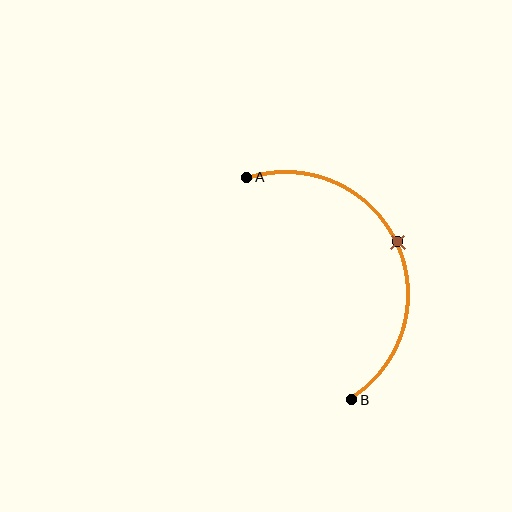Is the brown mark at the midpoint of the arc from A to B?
Yes. The brown mark lies on the arc at equal arc-length from both A and B — it is the arc midpoint.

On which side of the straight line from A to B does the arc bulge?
The arc bulges to the right of the straight line connecting A and B.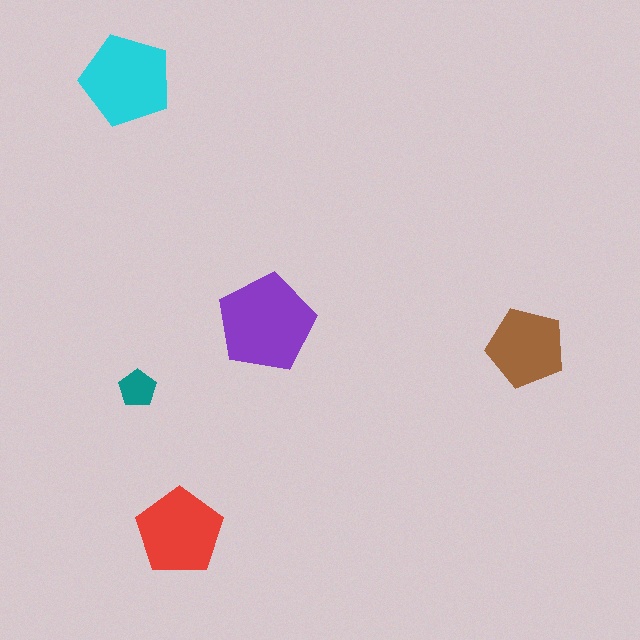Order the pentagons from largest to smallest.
the purple one, the cyan one, the red one, the brown one, the teal one.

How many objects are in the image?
There are 5 objects in the image.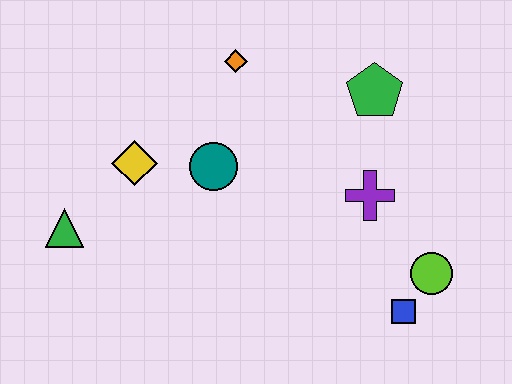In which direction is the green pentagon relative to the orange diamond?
The green pentagon is to the right of the orange diamond.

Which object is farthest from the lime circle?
The green triangle is farthest from the lime circle.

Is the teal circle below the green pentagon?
Yes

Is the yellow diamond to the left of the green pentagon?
Yes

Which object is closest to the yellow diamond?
The teal circle is closest to the yellow diamond.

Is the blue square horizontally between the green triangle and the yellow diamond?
No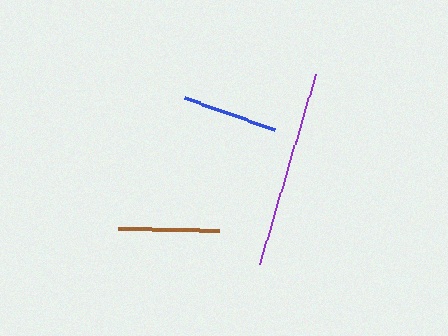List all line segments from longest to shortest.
From longest to shortest: purple, brown, blue.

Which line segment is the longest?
The purple line is the longest at approximately 198 pixels.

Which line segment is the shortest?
The blue line is the shortest at approximately 95 pixels.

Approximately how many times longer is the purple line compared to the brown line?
The purple line is approximately 2.0 times the length of the brown line.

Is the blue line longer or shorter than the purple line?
The purple line is longer than the blue line.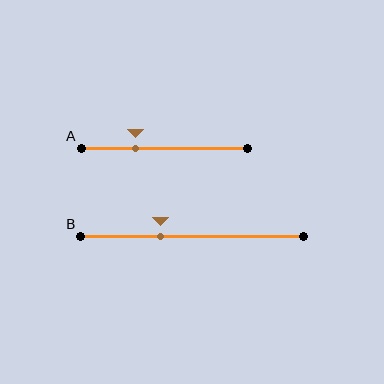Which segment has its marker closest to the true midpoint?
Segment B has its marker closest to the true midpoint.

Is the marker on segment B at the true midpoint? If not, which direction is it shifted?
No, the marker on segment B is shifted to the left by about 14% of the segment length.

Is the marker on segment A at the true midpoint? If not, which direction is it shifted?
No, the marker on segment A is shifted to the left by about 17% of the segment length.